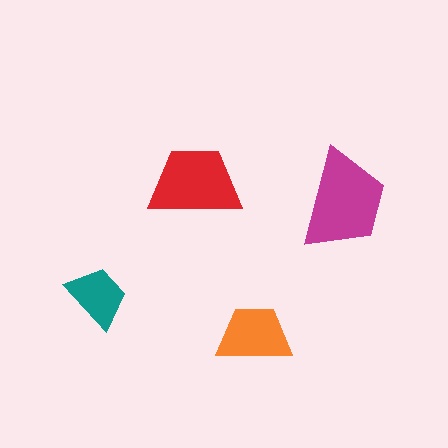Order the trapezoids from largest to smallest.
the magenta one, the red one, the orange one, the teal one.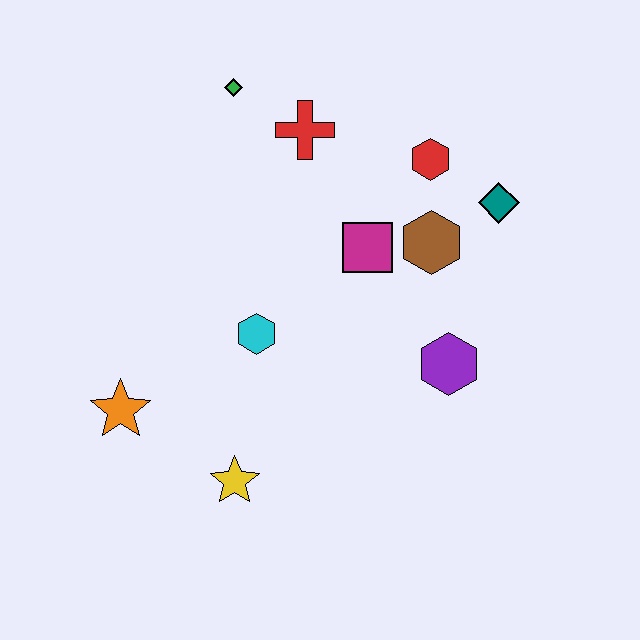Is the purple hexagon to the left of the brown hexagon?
No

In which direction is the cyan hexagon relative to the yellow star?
The cyan hexagon is above the yellow star.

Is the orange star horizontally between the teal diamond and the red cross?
No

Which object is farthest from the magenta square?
The orange star is farthest from the magenta square.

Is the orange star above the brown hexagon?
No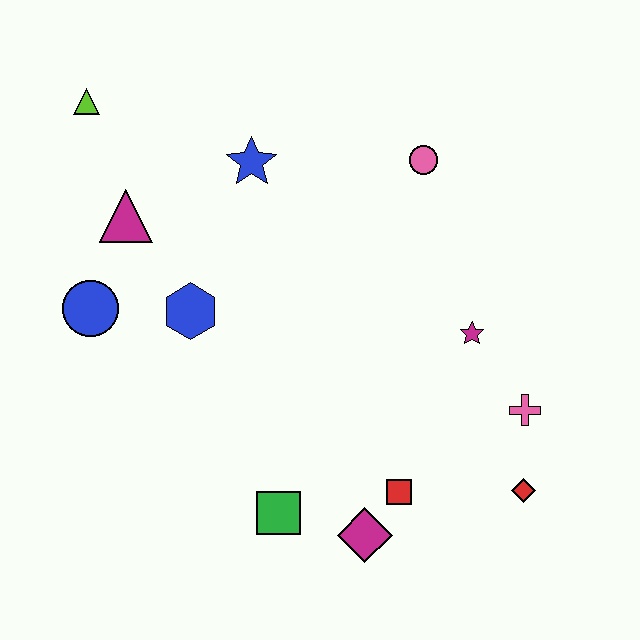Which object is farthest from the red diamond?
The lime triangle is farthest from the red diamond.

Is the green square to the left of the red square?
Yes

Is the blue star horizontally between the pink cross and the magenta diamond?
No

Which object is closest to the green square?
The magenta diamond is closest to the green square.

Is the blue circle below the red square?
No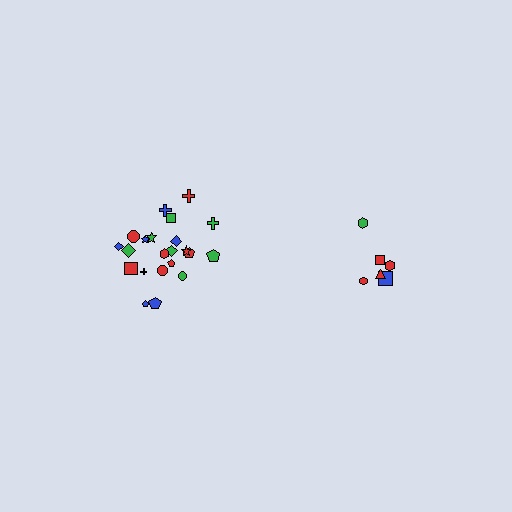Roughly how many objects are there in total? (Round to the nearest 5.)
Roughly 30 objects in total.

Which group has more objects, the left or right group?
The left group.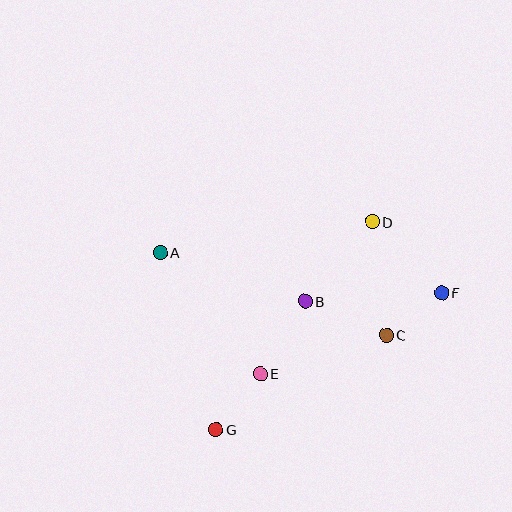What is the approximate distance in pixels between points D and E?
The distance between D and E is approximately 189 pixels.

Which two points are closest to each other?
Points C and F are closest to each other.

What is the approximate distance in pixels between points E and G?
The distance between E and G is approximately 71 pixels.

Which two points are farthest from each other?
Points A and F are farthest from each other.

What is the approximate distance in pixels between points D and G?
The distance between D and G is approximately 260 pixels.